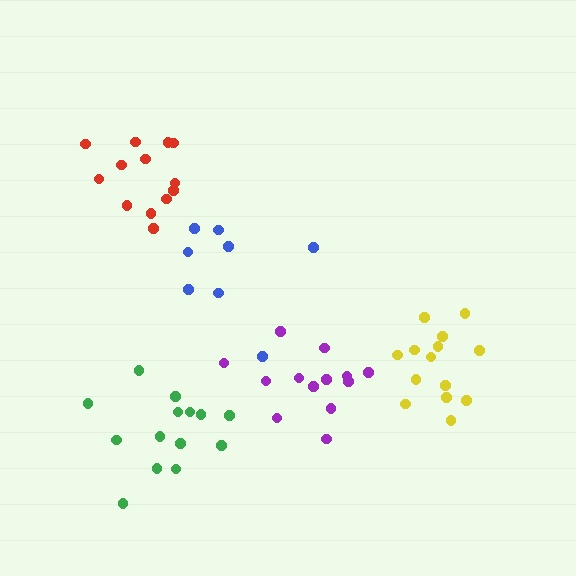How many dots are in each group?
Group 1: 13 dots, Group 2: 8 dots, Group 3: 14 dots, Group 4: 14 dots, Group 5: 13 dots (62 total).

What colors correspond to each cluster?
The clusters are colored: purple, blue, green, yellow, red.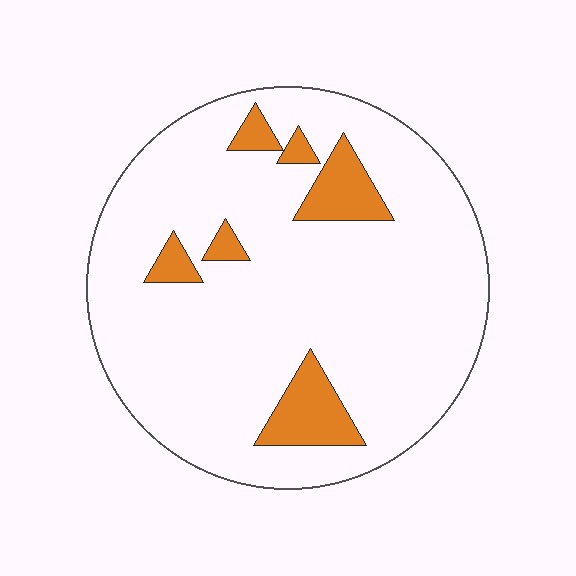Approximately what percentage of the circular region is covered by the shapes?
Approximately 10%.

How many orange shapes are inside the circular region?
6.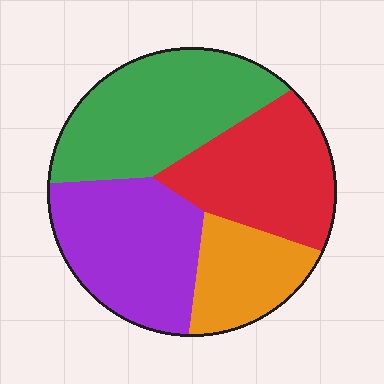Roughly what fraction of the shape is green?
Green covers 31% of the shape.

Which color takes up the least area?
Orange, at roughly 15%.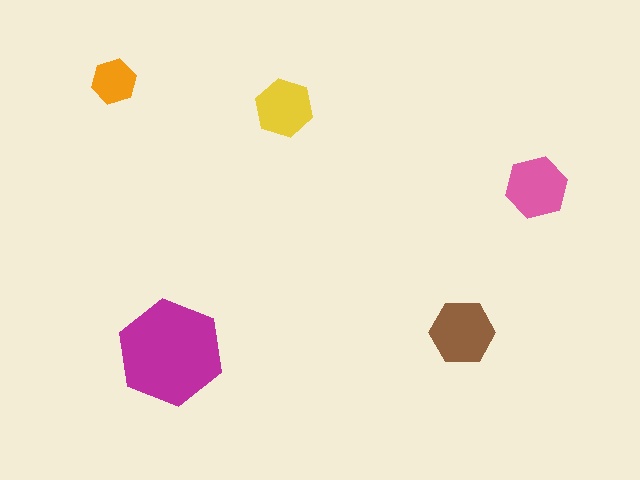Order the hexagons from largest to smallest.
the magenta one, the brown one, the pink one, the yellow one, the orange one.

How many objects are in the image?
There are 5 objects in the image.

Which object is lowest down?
The magenta hexagon is bottommost.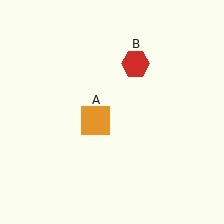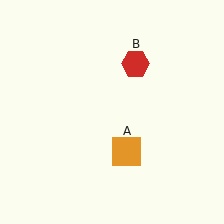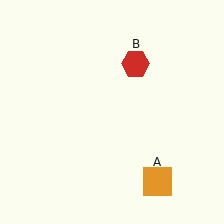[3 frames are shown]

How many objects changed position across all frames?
1 object changed position: orange square (object A).